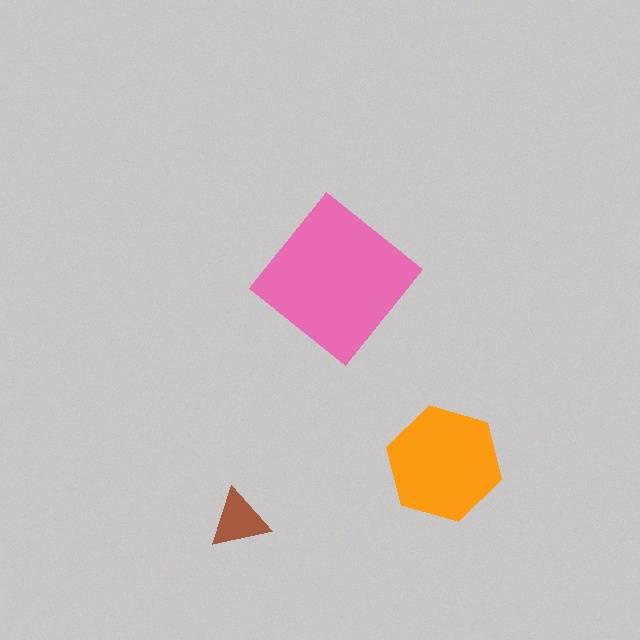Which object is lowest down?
The brown triangle is bottommost.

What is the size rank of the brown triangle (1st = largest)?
3rd.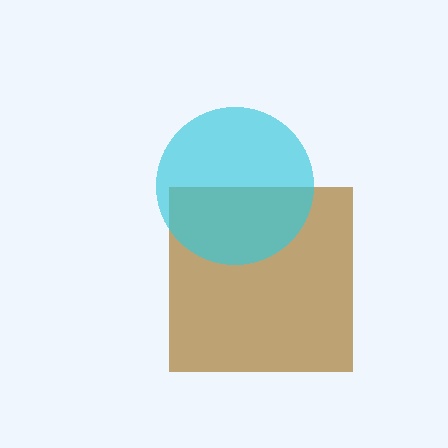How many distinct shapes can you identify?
There are 2 distinct shapes: a brown square, a cyan circle.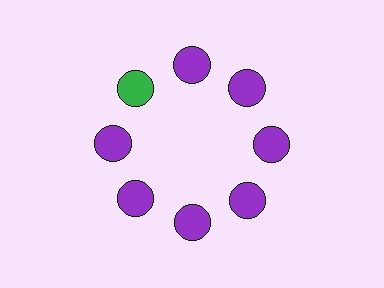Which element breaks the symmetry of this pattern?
The green circle at roughly the 10 o'clock position breaks the symmetry. All other shapes are purple circles.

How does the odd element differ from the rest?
It has a different color: green instead of purple.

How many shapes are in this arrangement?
There are 8 shapes arranged in a ring pattern.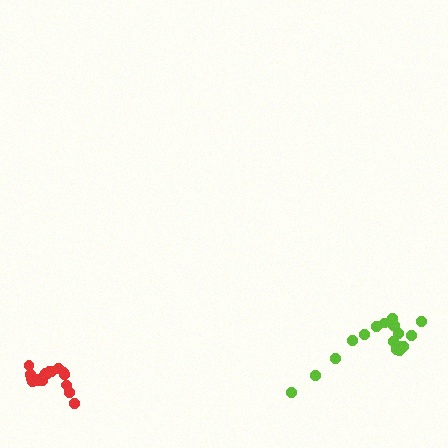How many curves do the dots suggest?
There are 2 distinct paths.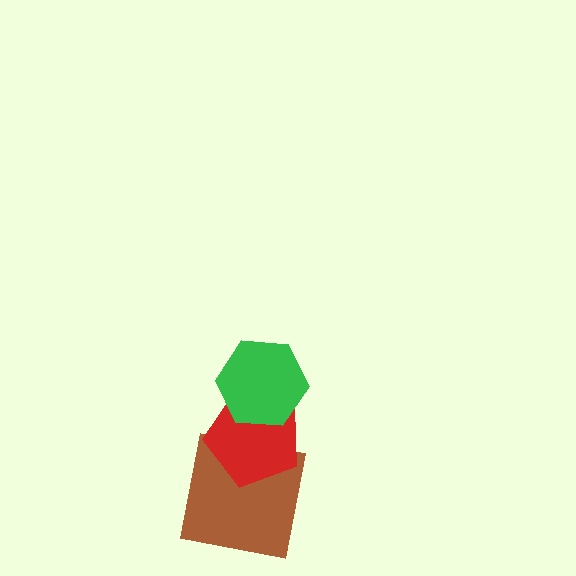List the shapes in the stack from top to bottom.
From top to bottom: the green hexagon, the red pentagon, the brown square.